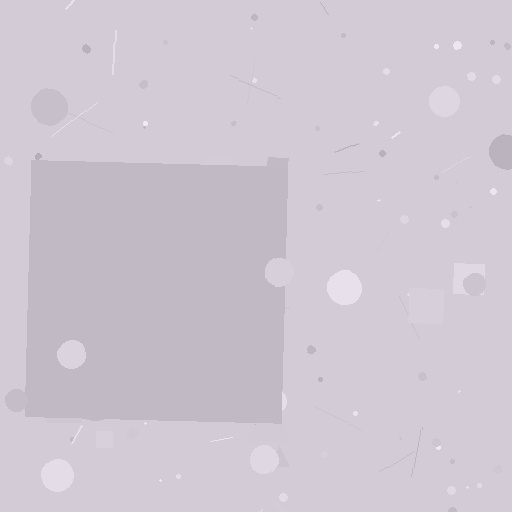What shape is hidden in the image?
A square is hidden in the image.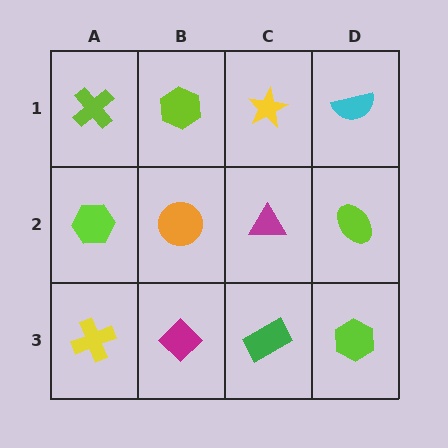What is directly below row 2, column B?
A magenta diamond.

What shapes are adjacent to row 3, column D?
A lime ellipse (row 2, column D), a green rectangle (row 3, column C).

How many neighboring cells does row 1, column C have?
3.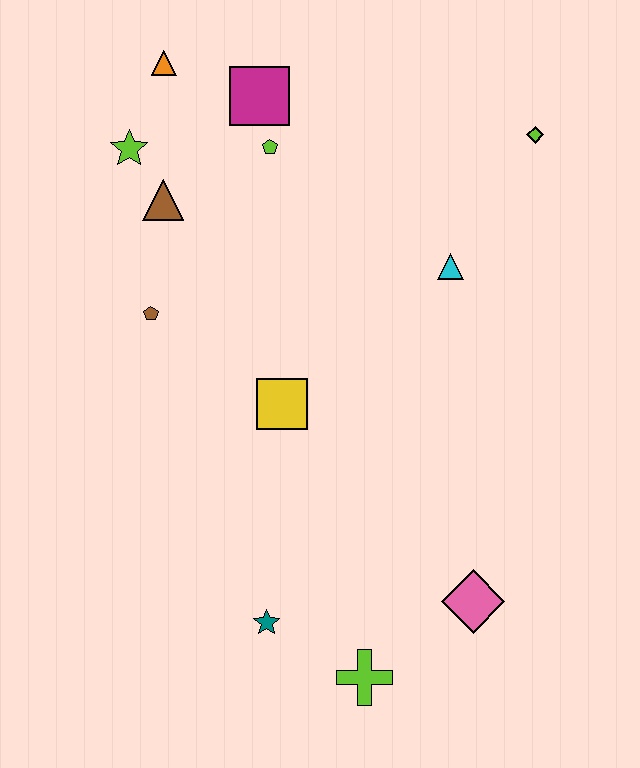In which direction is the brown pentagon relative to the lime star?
The brown pentagon is below the lime star.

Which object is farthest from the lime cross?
The orange triangle is farthest from the lime cross.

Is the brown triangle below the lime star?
Yes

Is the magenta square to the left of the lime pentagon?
Yes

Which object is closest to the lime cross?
The teal star is closest to the lime cross.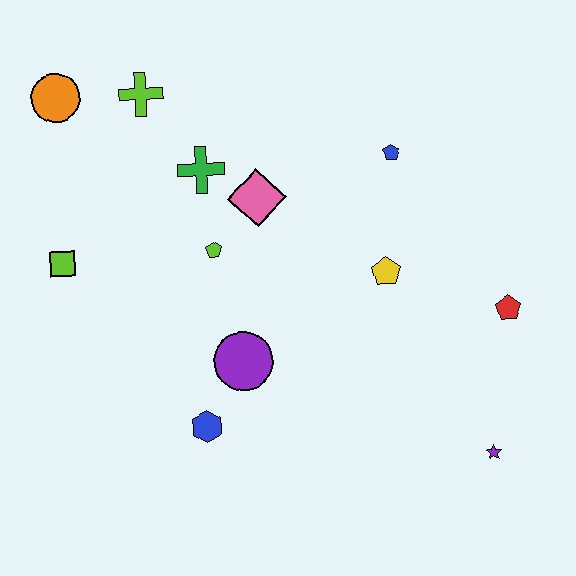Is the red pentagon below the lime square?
Yes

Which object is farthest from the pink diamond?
The purple star is farthest from the pink diamond.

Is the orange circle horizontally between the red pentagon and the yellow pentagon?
No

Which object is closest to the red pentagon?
The yellow pentagon is closest to the red pentagon.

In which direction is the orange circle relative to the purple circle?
The orange circle is above the purple circle.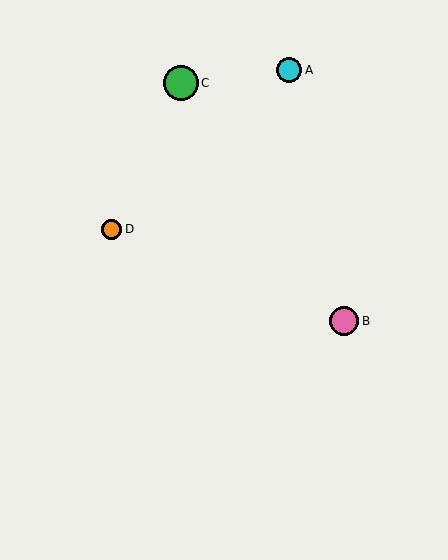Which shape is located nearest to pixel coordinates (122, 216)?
The orange circle (labeled D) at (112, 229) is nearest to that location.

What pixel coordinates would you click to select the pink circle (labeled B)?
Click at (344, 321) to select the pink circle B.